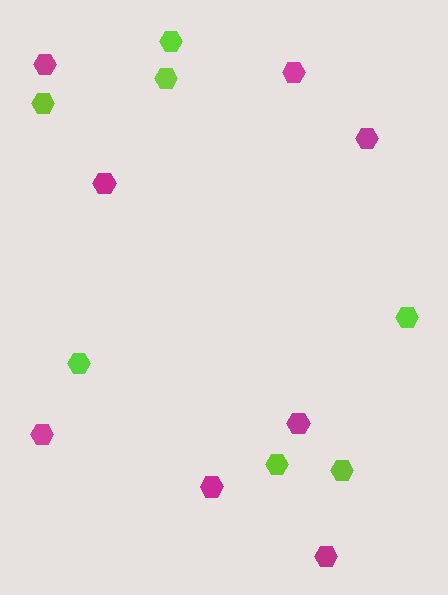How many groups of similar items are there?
There are 2 groups: one group of magenta hexagons (8) and one group of lime hexagons (7).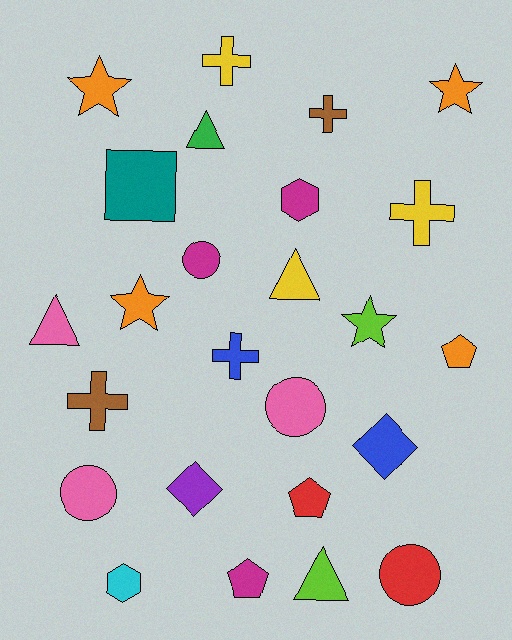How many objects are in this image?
There are 25 objects.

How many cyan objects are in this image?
There is 1 cyan object.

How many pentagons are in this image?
There are 3 pentagons.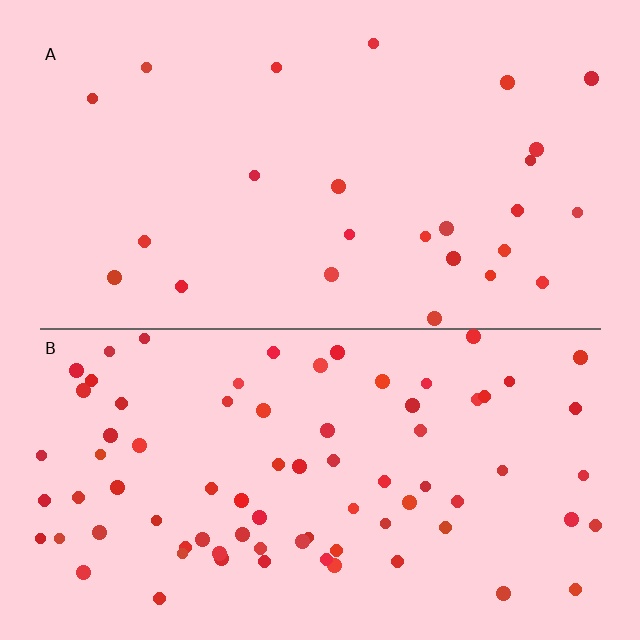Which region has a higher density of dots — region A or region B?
B (the bottom).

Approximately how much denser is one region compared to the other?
Approximately 3.1× — region B over region A.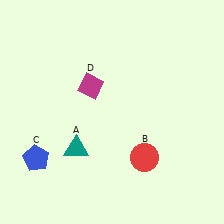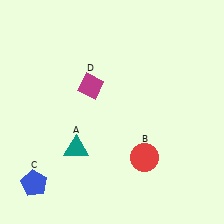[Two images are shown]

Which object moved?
The blue pentagon (C) moved down.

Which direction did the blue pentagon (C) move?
The blue pentagon (C) moved down.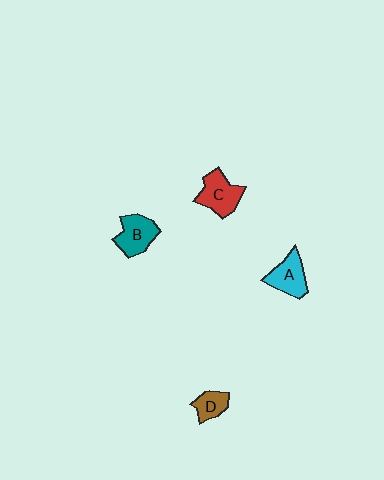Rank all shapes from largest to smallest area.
From largest to smallest: C (red), B (teal), A (cyan), D (brown).